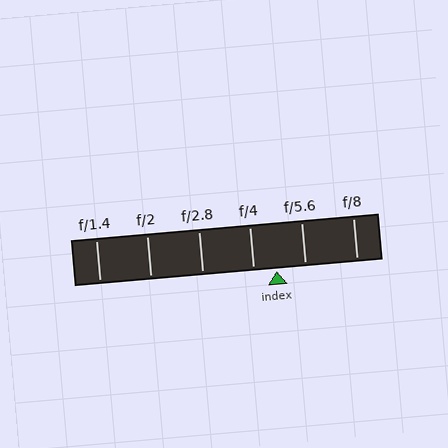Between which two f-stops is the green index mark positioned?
The index mark is between f/4 and f/5.6.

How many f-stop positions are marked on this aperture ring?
There are 6 f-stop positions marked.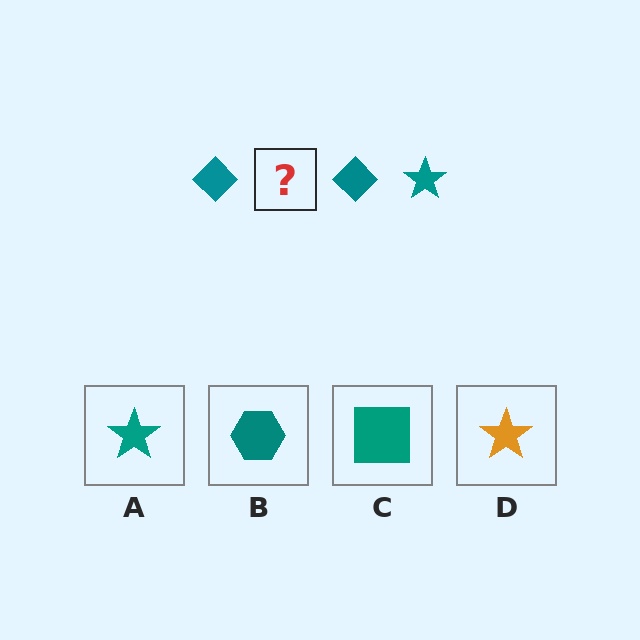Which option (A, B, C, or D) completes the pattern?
A.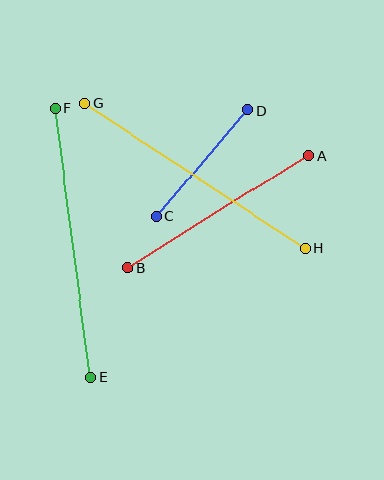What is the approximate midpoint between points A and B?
The midpoint is at approximately (218, 212) pixels.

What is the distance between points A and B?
The distance is approximately 213 pixels.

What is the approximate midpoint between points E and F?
The midpoint is at approximately (73, 243) pixels.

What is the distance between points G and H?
The distance is approximately 264 pixels.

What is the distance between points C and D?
The distance is approximately 140 pixels.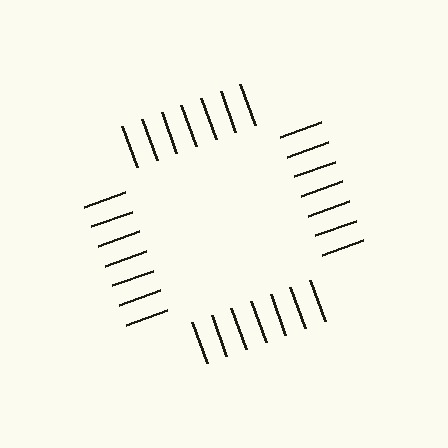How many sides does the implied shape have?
4 sides — the line-ends trace a square.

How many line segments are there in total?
28 — 7 along each of the 4 edges.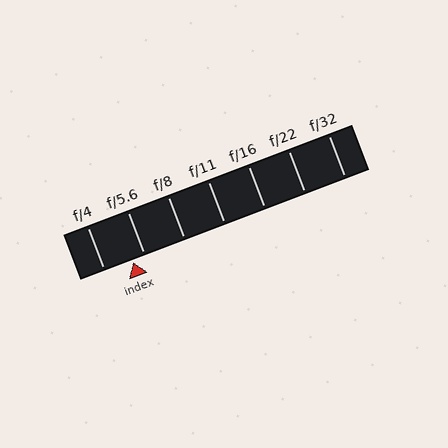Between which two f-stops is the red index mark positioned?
The index mark is between f/4 and f/5.6.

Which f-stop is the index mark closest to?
The index mark is closest to f/5.6.